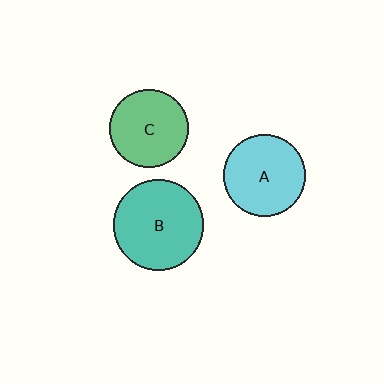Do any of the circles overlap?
No, none of the circles overlap.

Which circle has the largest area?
Circle B (teal).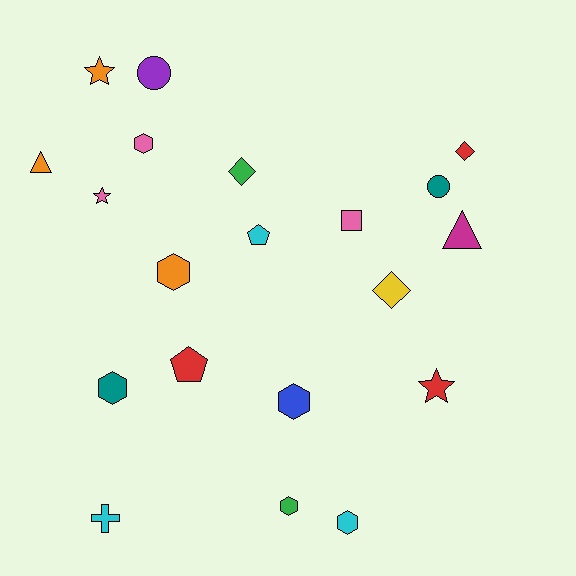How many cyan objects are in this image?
There are 3 cyan objects.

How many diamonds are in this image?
There are 3 diamonds.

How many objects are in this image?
There are 20 objects.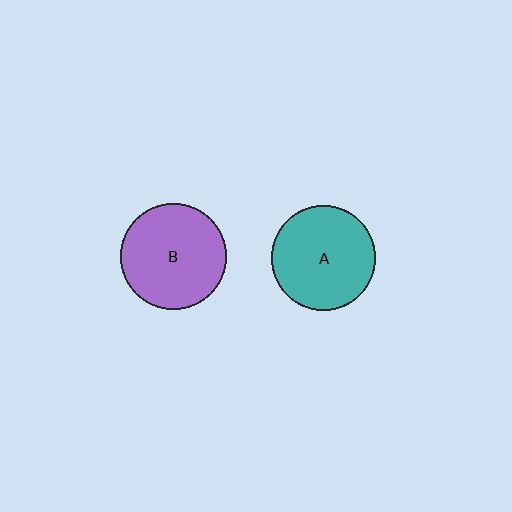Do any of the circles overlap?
No, none of the circles overlap.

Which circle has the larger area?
Circle B (purple).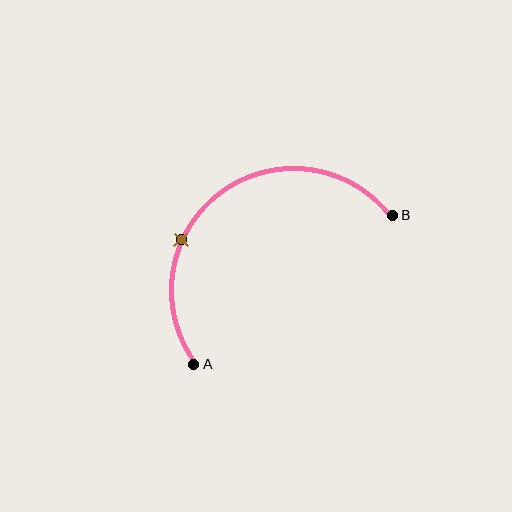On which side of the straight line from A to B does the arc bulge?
The arc bulges above and to the left of the straight line connecting A and B.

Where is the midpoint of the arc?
The arc midpoint is the point on the curve farthest from the straight line joining A and B. It sits above and to the left of that line.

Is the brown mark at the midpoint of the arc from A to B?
No. The brown mark lies on the arc but is closer to endpoint A. The arc midpoint would be at the point on the curve equidistant along the arc from both A and B.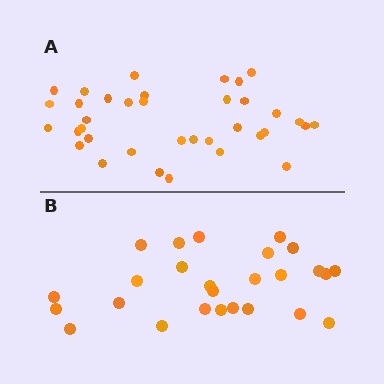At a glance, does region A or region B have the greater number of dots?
Region A (the top region) has more dots.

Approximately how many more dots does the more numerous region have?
Region A has roughly 10 or so more dots than region B.